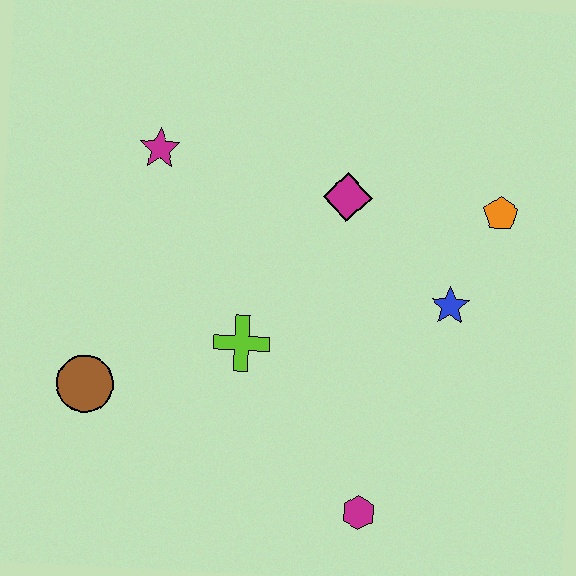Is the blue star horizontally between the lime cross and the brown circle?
No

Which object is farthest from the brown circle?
The orange pentagon is farthest from the brown circle.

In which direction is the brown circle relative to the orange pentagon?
The brown circle is to the left of the orange pentagon.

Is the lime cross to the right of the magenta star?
Yes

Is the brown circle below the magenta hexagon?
No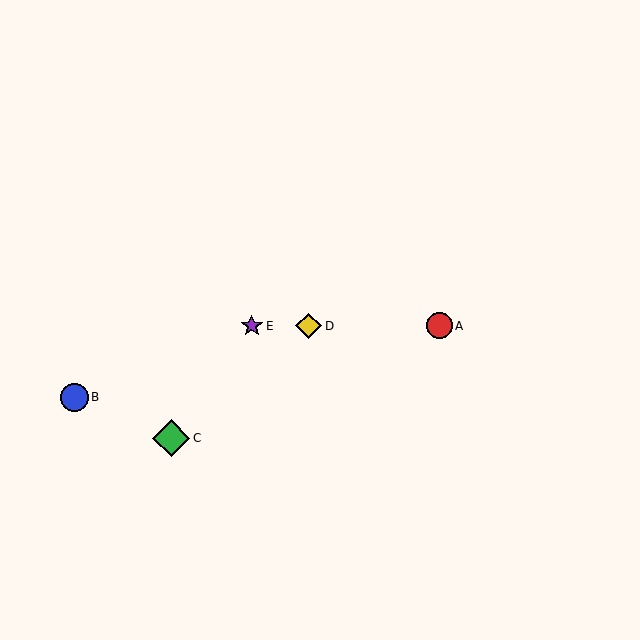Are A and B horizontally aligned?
No, A is at y≈326 and B is at y≈397.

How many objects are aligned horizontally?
3 objects (A, D, E) are aligned horizontally.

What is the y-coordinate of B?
Object B is at y≈397.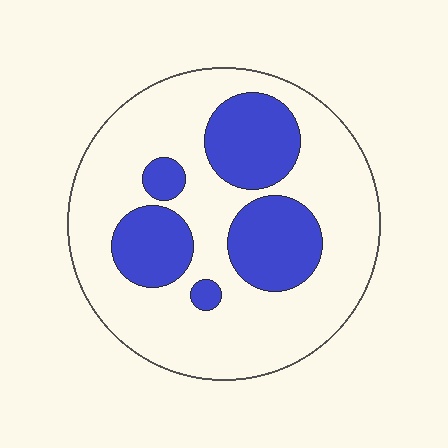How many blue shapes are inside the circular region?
5.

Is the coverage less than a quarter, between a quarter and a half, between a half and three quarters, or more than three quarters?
Between a quarter and a half.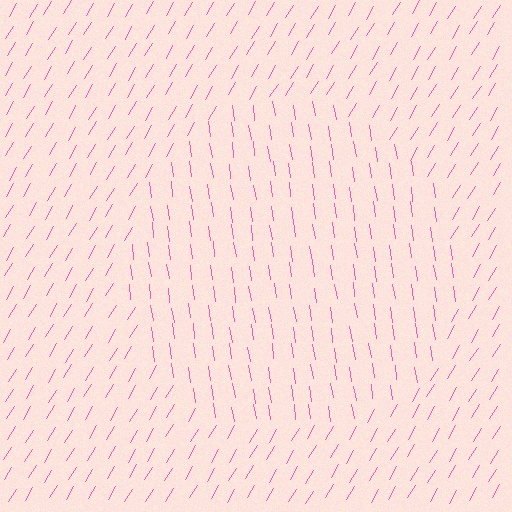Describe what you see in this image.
The image is filled with small pink line segments. A circle region in the image has lines oriented differently from the surrounding lines, creating a visible texture boundary.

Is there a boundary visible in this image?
Yes, there is a texture boundary formed by a change in line orientation.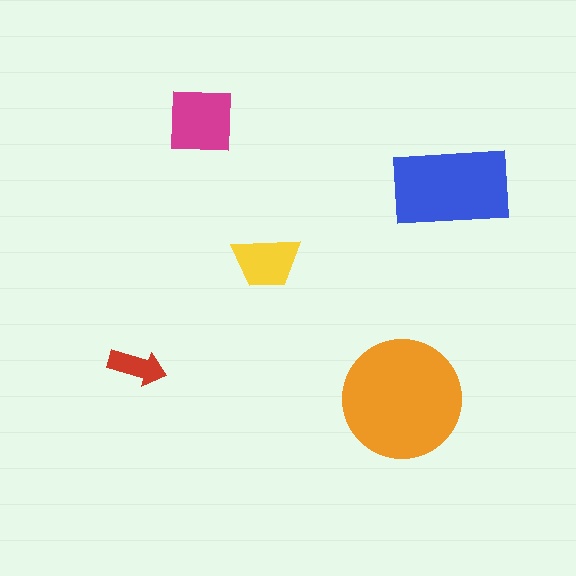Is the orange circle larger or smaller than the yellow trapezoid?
Larger.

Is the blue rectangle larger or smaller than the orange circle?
Smaller.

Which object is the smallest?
The red arrow.